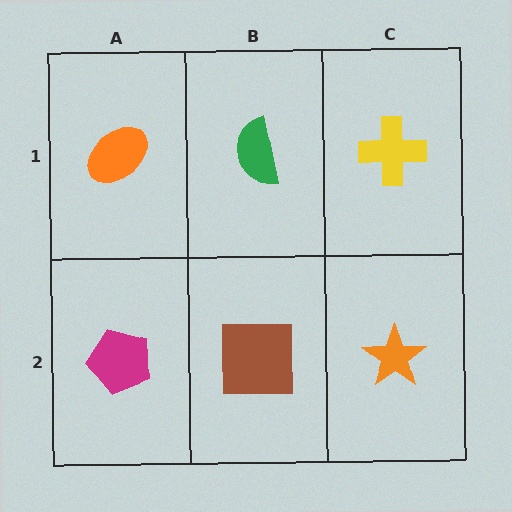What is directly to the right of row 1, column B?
A yellow cross.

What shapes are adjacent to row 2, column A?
An orange ellipse (row 1, column A), a brown square (row 2, column B).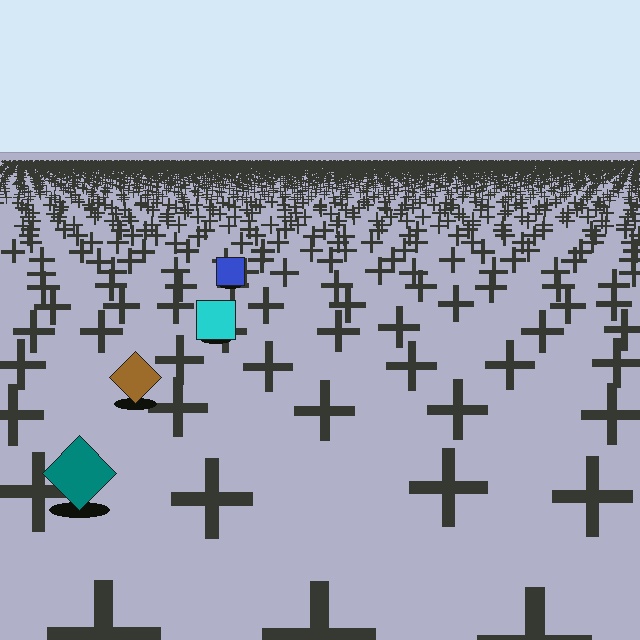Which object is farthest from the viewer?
The blue square is farthest from the viewer. It appears smaller and the ground texture around it is denser.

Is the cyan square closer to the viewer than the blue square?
Yes. The cyan square is closer — you can tell from the texture gradient: the ground texture is coarser near it.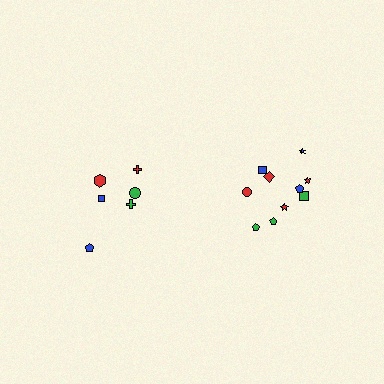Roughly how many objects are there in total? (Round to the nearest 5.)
Roughly 15 objects in total.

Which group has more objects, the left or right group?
The right group.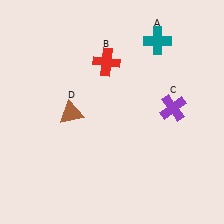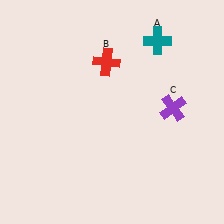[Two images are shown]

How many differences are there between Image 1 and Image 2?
There is 1 difference between the two images.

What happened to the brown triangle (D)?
The brown triangle (D) was removed in Image 2. It was in the bottom-left area of Image 1.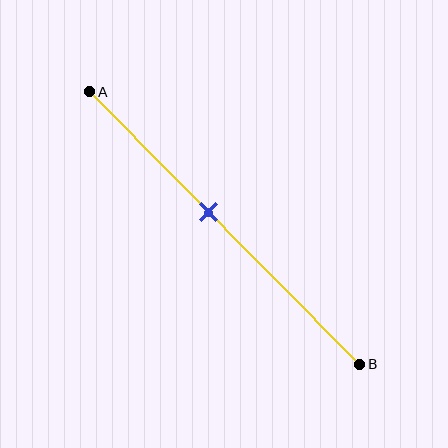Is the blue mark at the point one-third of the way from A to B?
No, the mark is at about 45% from A, not at the 33% one-third point.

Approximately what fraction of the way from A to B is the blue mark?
The blue mark is approximately 45% of the way from A to B.